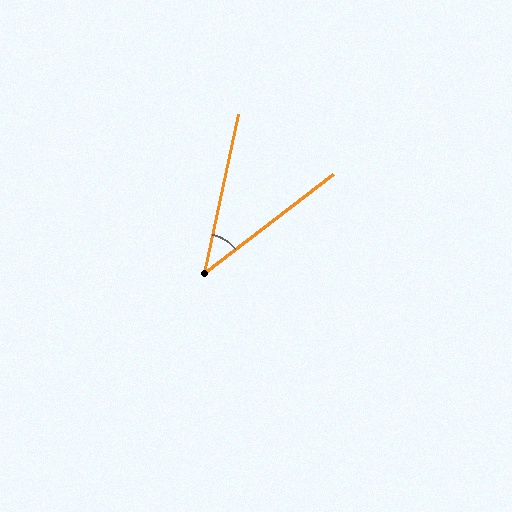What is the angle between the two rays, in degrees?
Approximately 40 degrees.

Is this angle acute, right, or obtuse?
It is acute.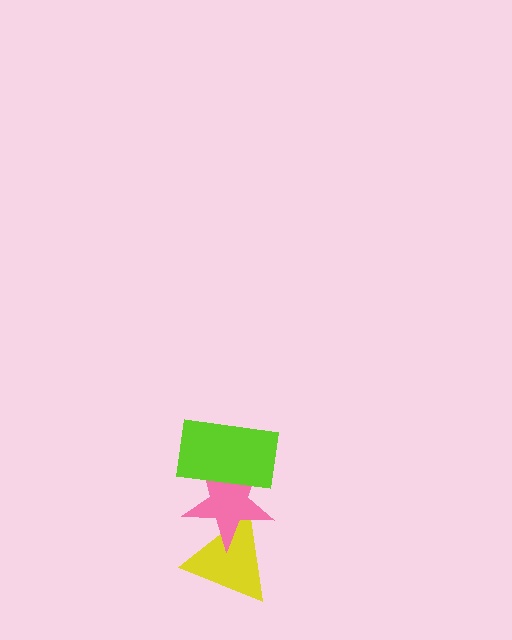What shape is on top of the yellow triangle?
The pink star is on top of the yellow triangle.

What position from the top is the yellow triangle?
The yellow triangle is 3rd from the top.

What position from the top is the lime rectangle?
The lime rectangle is 1st from the top.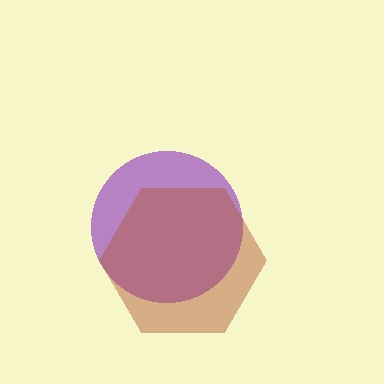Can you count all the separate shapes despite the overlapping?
Yes, there are 2 separate shapes.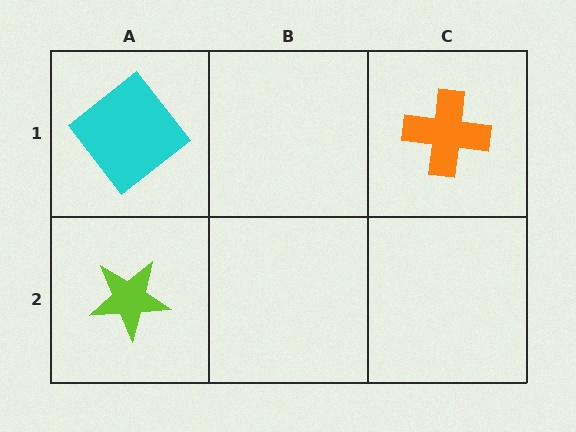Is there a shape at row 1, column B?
No, that cell is empty.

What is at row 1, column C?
An orange cross.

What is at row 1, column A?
A cyan diamond.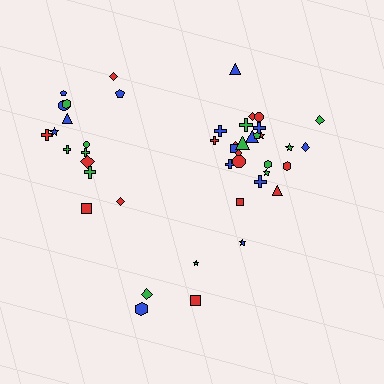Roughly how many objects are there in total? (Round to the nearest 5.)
Roughly 45 objects in total.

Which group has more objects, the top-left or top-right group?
The top-right group.